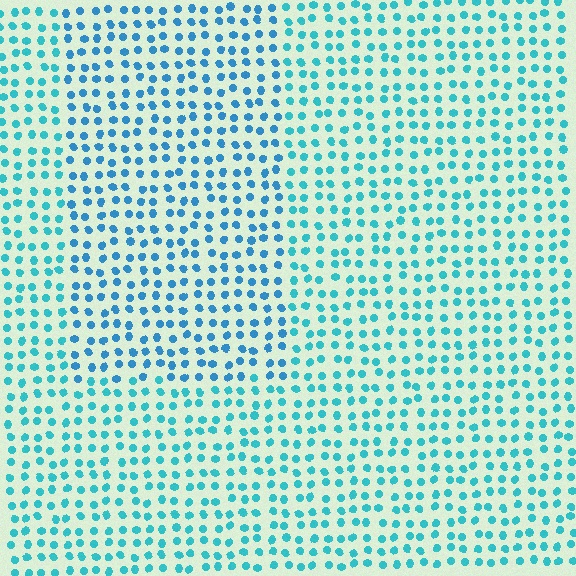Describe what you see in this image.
The image is filled with small cyan elements in a uniform arrangement. A rectangle-shaped region is visible where the elements are tinted to a slightly different hue, forming a subtle color boundary.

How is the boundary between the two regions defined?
The boundary is defined purely by a slight shift in hue (about 21 degrees). Spacing, size, and orientation are identical on both sides.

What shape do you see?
I see a rectangle.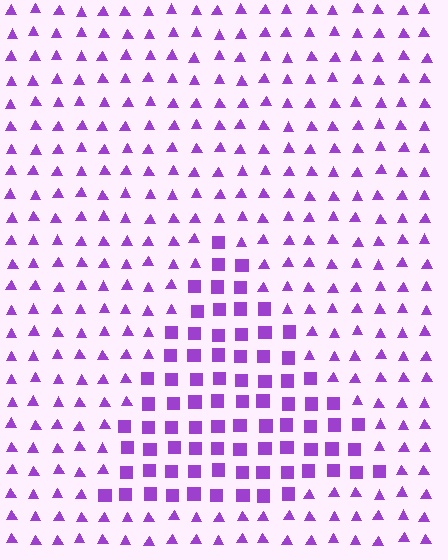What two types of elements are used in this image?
The image uses squares inside the triangle region and triangles outside it.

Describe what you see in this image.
The image is filled with small purple elements arranged in a uniform grid. A triangle-shaped region contains squares, while the surrounding area contains triangles. The boundary is defined purely by the change in element shape.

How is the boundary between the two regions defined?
The boundary is defined by a change in element shape: squares inside vs. triangles outside. All elements share the same color and spacing.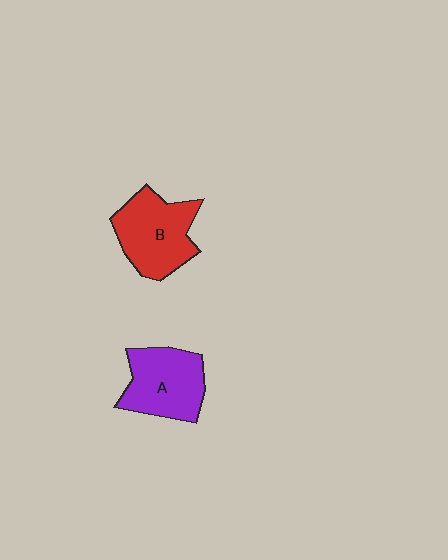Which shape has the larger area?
Shape B (red).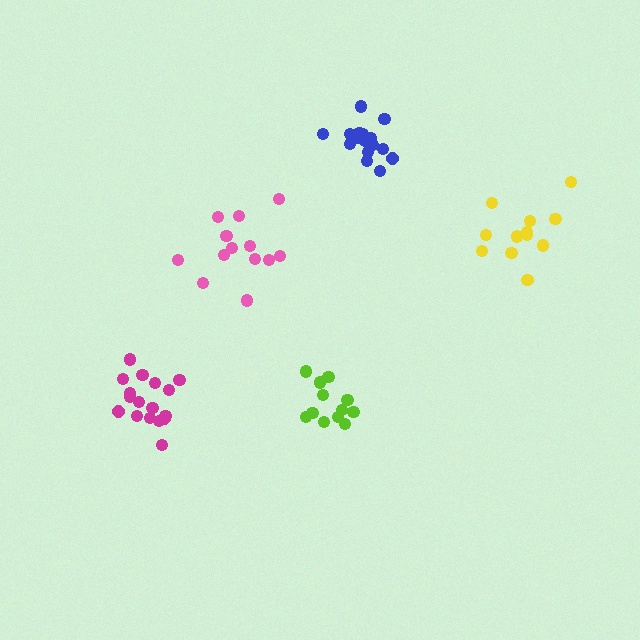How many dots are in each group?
Group 1: 16 dots, Group 2: 17 dots, Group 3: 12 dots, Group 4: 13 dots, Group 5: 12 dots (70 total).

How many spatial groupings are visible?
There are 5 spatial groupings.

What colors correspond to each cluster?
The clusters are colored: blue, magenta, lime, pink, yellow.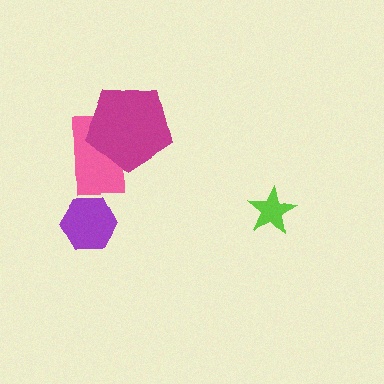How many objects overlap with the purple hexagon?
0 objects overlap with the purple hexagon.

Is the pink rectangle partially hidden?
Yes, it is partially covered by another shape.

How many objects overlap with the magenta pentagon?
1 object overlaps with the magenta pentagon.